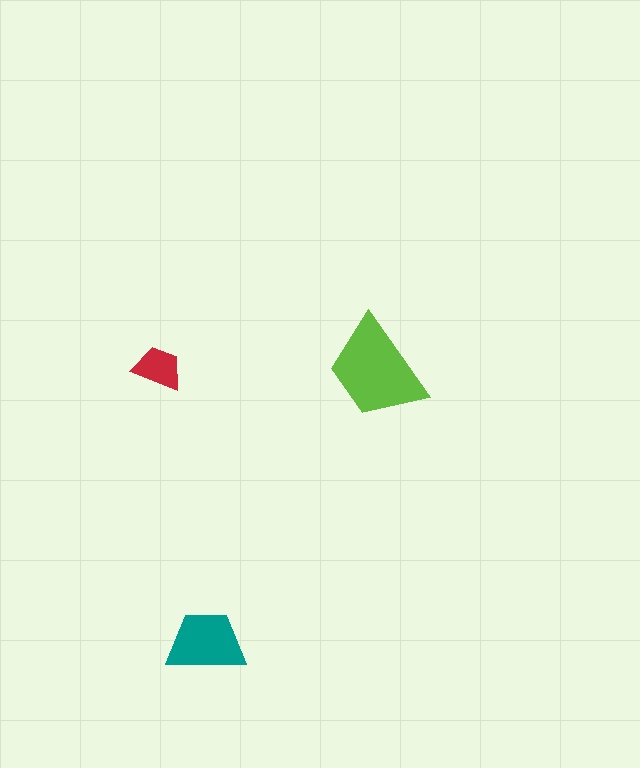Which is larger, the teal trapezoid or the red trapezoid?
The teal one.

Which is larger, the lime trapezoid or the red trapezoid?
The lime one.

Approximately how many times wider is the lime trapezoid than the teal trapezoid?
About 1.5 times wider.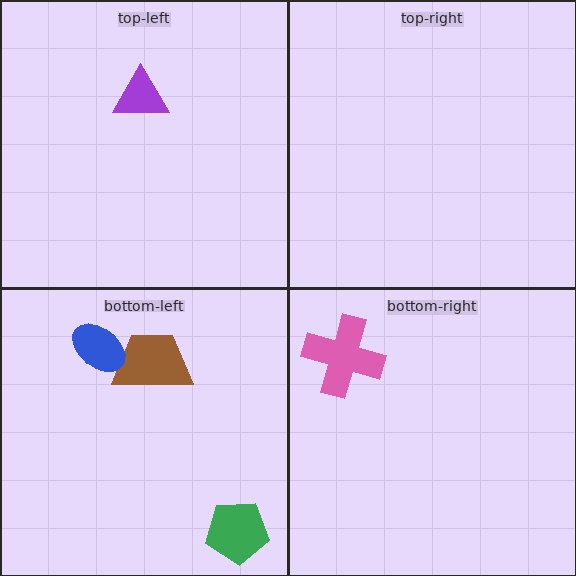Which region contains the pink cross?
The bottom-right region.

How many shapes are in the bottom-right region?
1.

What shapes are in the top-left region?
The purple triangle.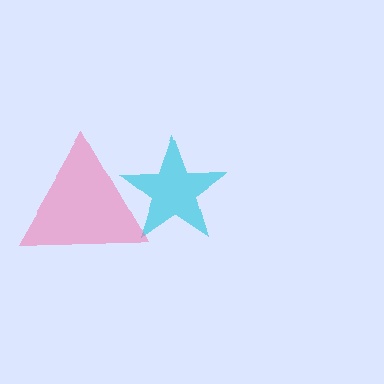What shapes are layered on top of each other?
The layered shapes are: a cyan star, a pink triangle.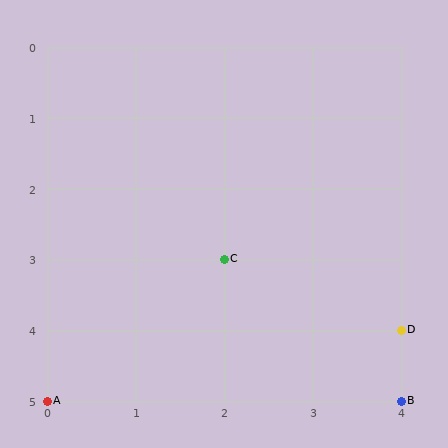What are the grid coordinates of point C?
Point C is at grid coordinates (2, 3).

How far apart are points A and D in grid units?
Points A and D are 4 columns and 1 row apart (about 4.1 grid units diagonally).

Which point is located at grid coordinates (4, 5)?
Point B is at (4, 5).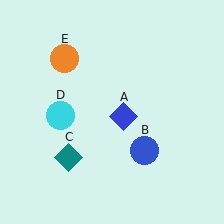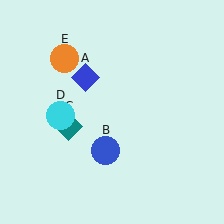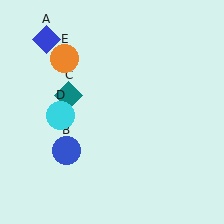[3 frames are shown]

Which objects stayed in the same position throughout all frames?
Cyan circle (object D) and orange circle (object E) remained stationary.